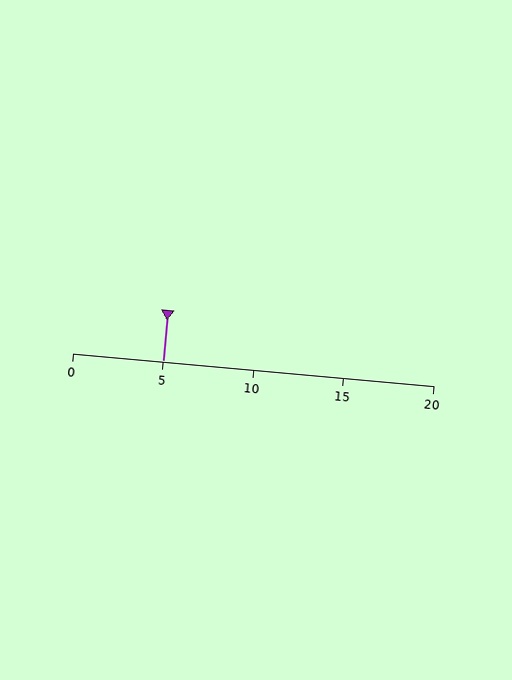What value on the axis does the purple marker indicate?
The marker indicates approximately 5.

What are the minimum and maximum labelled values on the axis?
The axis runs from 0 to 20.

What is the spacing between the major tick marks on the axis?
The major ticks are spaced 5 apart.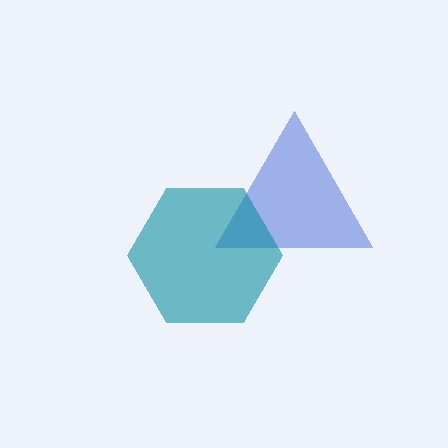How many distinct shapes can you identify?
There are 2 distinct shapes: a blue triangle, a teal hexagon.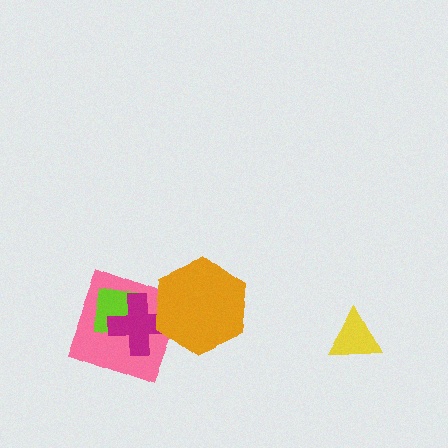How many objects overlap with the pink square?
3 objects overlap with the pink square.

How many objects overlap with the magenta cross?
3 objects overlap with the magenta cross.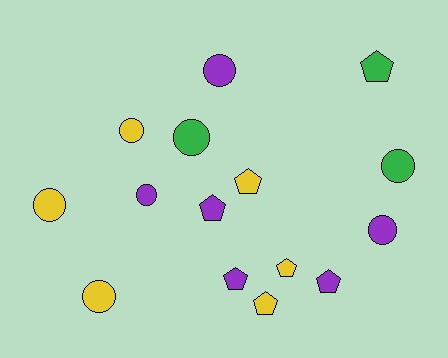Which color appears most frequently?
Purple, with 6 objects.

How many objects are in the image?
There are 15 objects.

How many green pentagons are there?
There is 1 green pentagon.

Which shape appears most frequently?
Circle, with 8 objects.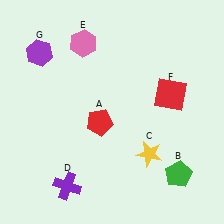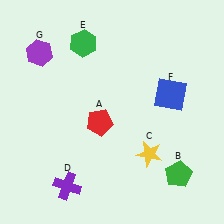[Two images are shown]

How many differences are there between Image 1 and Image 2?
There are 2 differences between the two images.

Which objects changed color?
E changed from pink to green. F changed from red to blue.